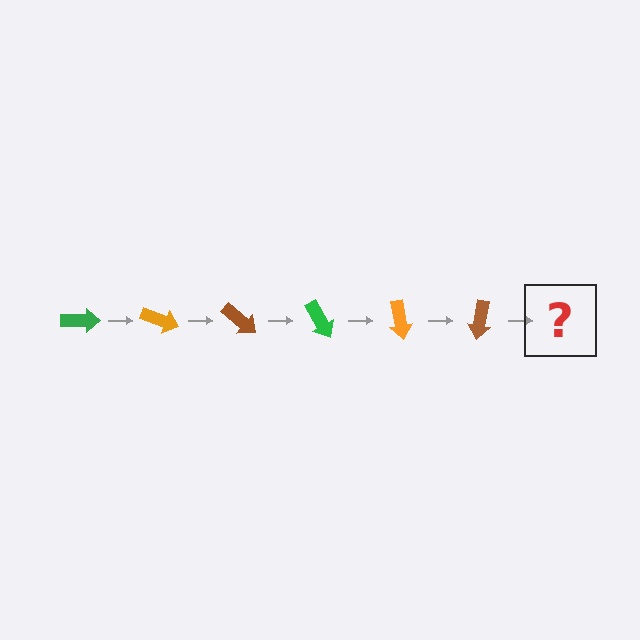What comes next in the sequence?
The next element should be a green arrow, rotated 120 degrees from the start.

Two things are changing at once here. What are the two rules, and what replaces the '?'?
The two rules are that it rotates 20 degrees each step and the color cycles through green, orange, and brown. The '?' should be a green arrow, rotated 120 degrees from the start.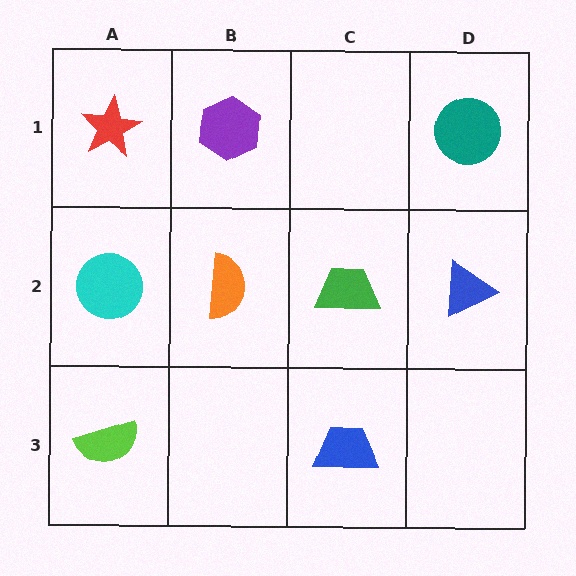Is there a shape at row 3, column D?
No, that cell is empty.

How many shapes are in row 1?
3 shapes.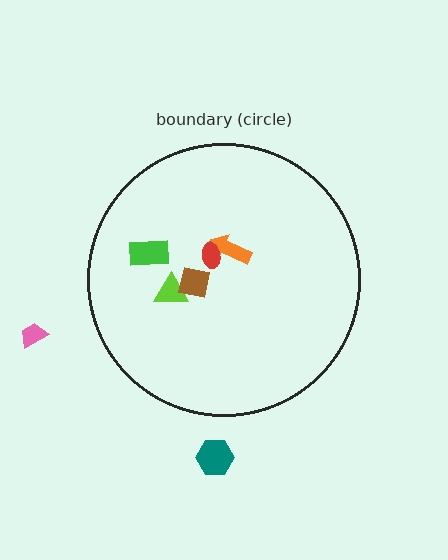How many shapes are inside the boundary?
5 inside, 2 outside.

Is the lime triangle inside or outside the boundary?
Inside.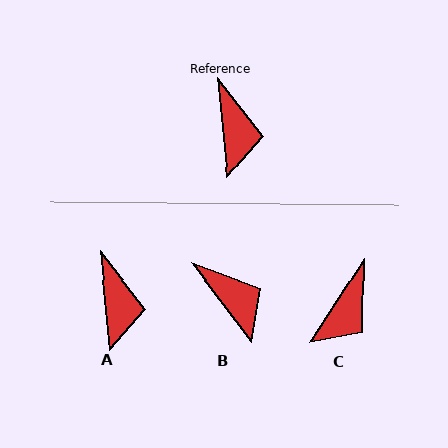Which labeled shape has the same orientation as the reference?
A.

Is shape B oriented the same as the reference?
No, it is off by about 32 degrees.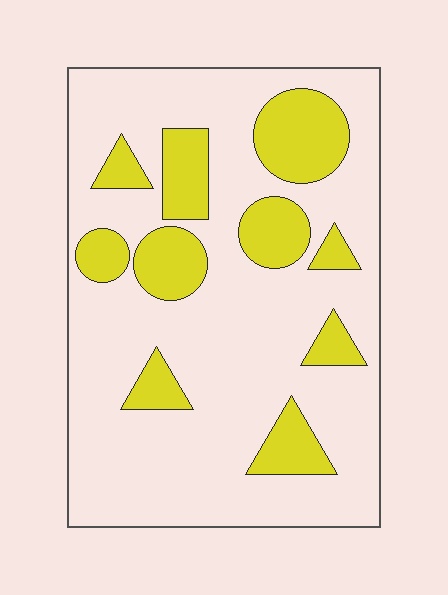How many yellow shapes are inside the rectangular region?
10.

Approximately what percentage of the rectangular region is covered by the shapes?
Approximately 25%.